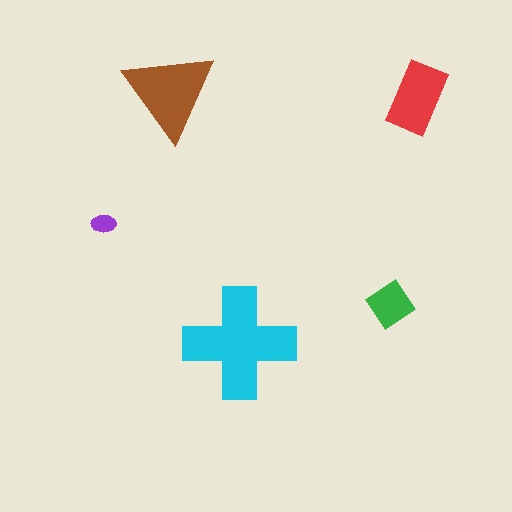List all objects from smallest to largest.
The purple ellipse, the green diamond, the red rectangle, the brown triangle, the cyan cross.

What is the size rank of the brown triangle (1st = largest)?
2nd.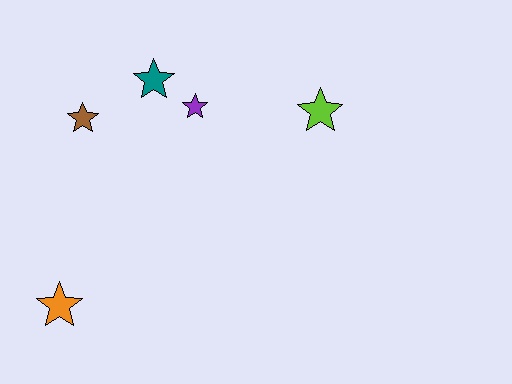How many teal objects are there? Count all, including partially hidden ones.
There is 1 teal object.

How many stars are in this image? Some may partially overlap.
There are 5 stars.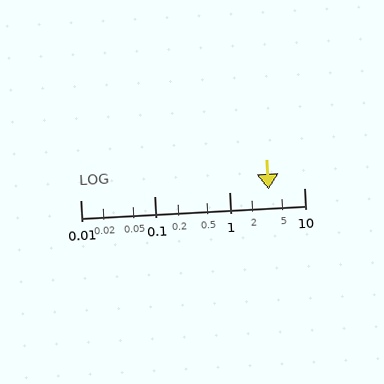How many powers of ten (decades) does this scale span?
The scale spans 3 decades, from 0.01 to 10.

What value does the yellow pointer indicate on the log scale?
The pointer indicates approximately 3.3.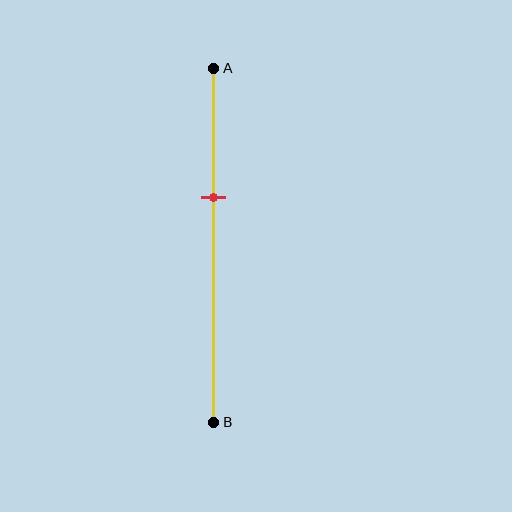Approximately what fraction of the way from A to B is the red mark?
The red mark is approximately 35% of the way from A to B.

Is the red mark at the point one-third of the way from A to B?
No, the mark is at about 35% from A, not at the 33% one-third point.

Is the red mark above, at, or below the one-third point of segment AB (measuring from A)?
The red mark is below the one-third point of segment AB.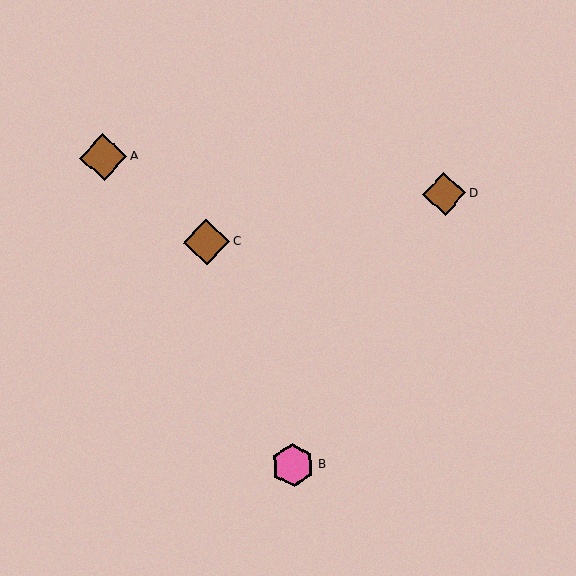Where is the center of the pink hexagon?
The center of the pink hexagon is at (293, 465).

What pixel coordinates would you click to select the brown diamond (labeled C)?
Click at (207, 242) to select the brown diamond C.